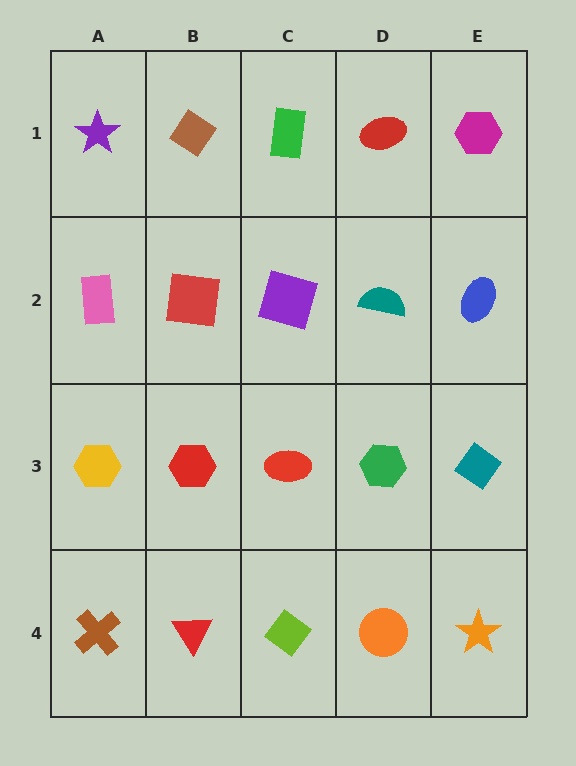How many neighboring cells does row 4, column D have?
3.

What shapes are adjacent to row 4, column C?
A red ellipse (row 3, column C), a red triangle (row 4, column B), an orange circle (row 4, column D).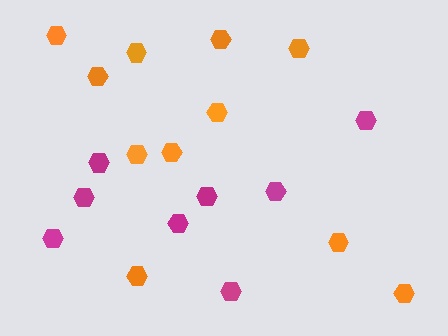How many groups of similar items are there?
There are 2 groups: one group of magenta hexagons (8) and one group of orange hexagons (11).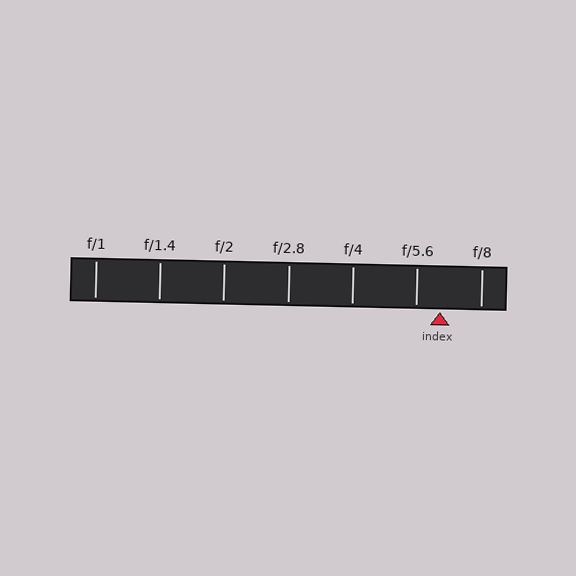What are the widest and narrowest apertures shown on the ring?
The widest aperture shown is f/1 and the narrowest is f/8.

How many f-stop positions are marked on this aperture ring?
There are 7 f-stop positions marked.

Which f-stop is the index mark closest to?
The index mark is closest to f/5.6.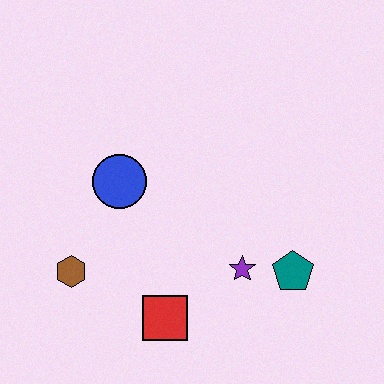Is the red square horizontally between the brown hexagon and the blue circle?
No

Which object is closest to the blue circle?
The brown hexagon is closest to the blue circle.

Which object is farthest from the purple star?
The brown hexagon is farthest from the purple star.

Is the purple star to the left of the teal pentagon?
Yes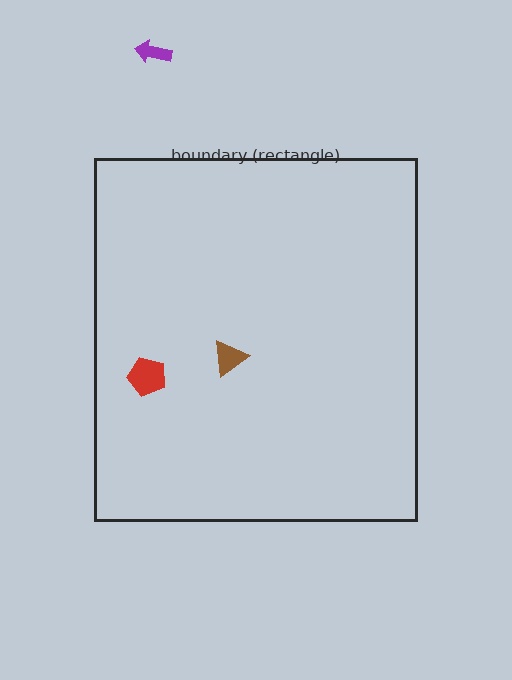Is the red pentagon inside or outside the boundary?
Inside.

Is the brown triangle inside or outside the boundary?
Inside.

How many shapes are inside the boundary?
2 inside, 1 outside.